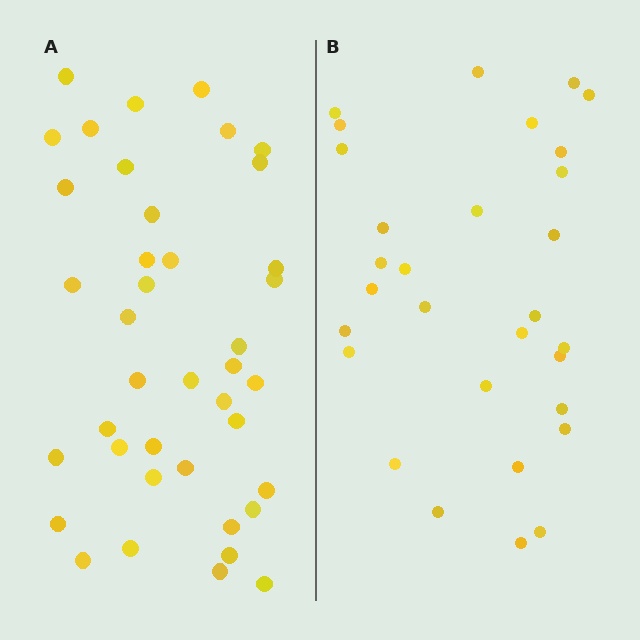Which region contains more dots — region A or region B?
Region A (the left region) has more dots.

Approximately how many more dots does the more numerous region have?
Region A has roughly 10 or so more dots than region B.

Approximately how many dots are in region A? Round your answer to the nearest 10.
About 40 dots.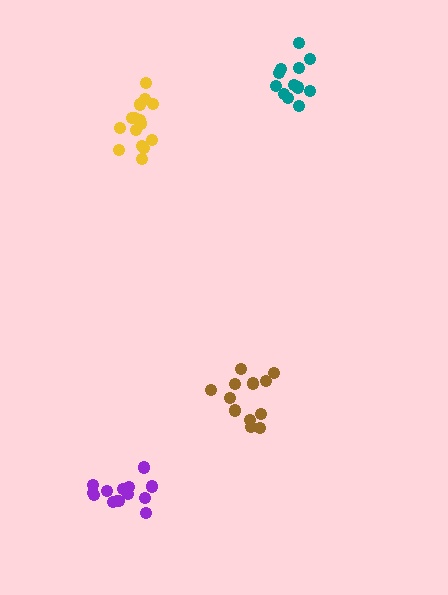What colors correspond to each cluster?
The clusters are colored: purple, brown, yellow, teal.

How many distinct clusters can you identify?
There are 4 distinct clusters.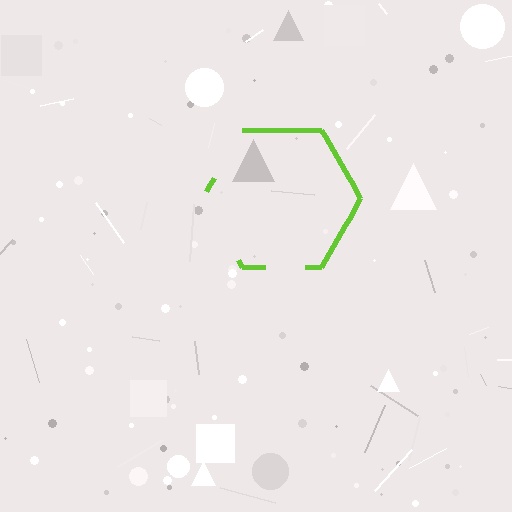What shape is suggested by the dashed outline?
The dashed outline suggests a hexagon.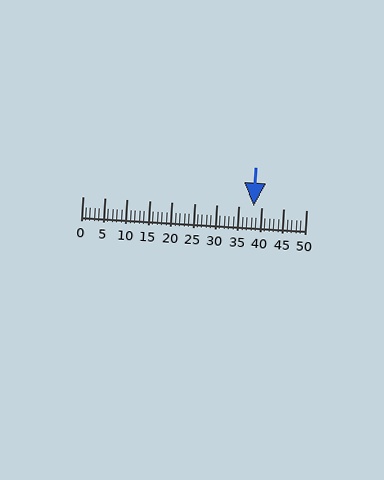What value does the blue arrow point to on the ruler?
The blue arrow points to approximately 38.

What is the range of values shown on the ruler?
The ruler shows values from 0 to 50.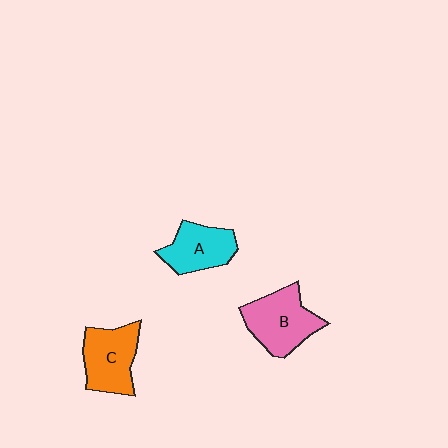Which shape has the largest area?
Shape B (pink).